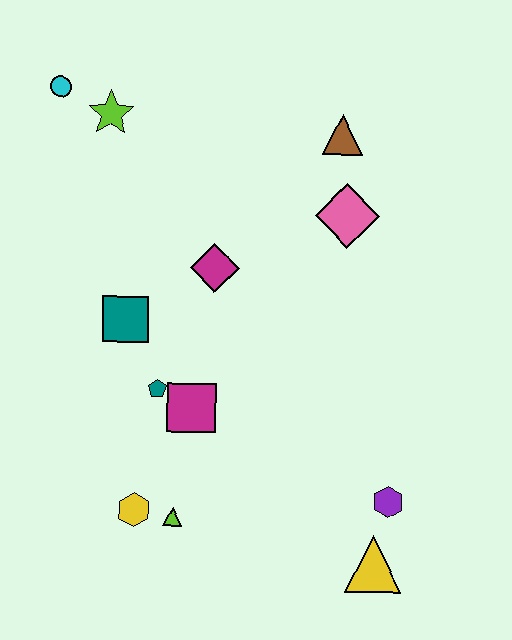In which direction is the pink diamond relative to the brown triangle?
The pink diamond is below the brown triangle.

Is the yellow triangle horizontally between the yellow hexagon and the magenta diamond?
No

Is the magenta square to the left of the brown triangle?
Yes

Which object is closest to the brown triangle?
The pink diamond is closest to the brown triangle.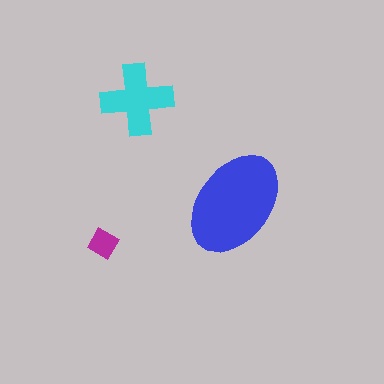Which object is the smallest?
The magenta diamond.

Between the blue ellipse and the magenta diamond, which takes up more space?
The blue ellipse.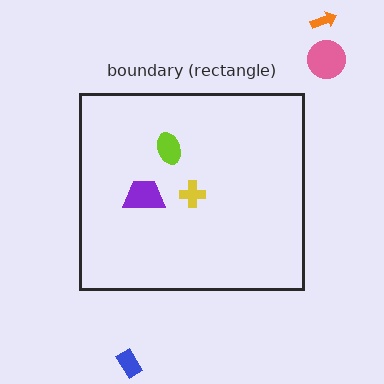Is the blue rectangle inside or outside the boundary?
Outside.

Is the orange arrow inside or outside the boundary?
Outside.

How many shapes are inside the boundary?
3 inside, 3 outside.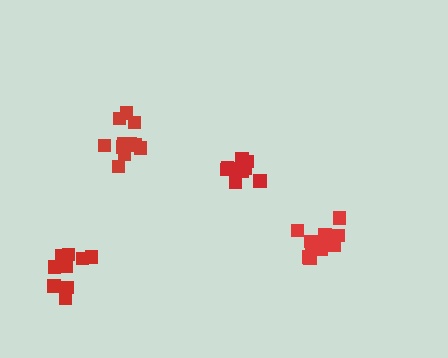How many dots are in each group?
Group 1: 12 dots, Group 2: 9 dots, Group 3: 10 dots, Group 4: 11 dots (42 total).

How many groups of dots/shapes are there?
There are 4 groups.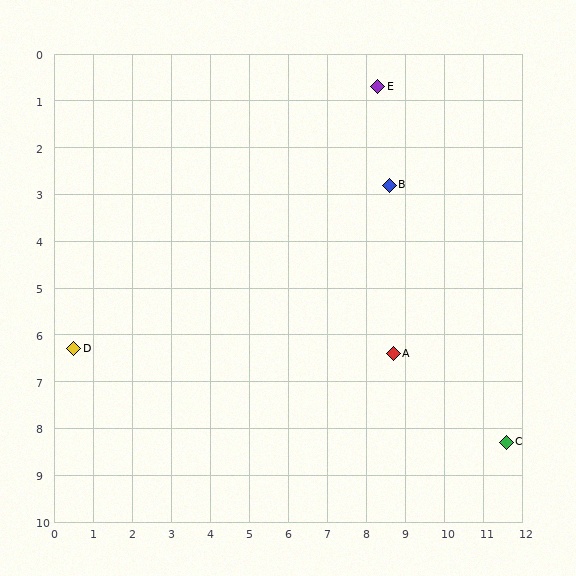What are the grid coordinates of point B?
Point B is at approximately (8.6, 2.8).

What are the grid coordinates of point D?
Point D is at approximately (0.5, 6.3).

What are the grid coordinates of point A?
Point A is at approximately (8.7, 6.4).